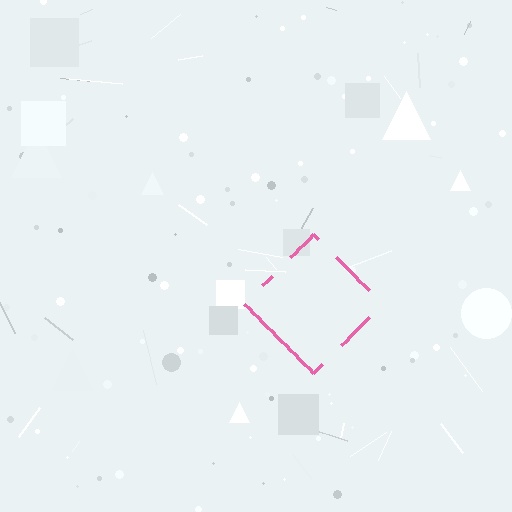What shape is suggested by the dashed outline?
The dashed outline suggests a diamond.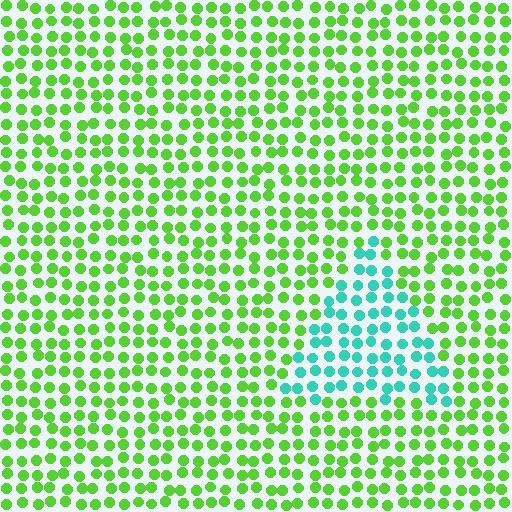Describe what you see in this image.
The image is filled with small lime elements in a uniform arrangement. A triangle-shaped region is visible where the elements are tinted to a slightly different hue, forming a subtle color boundary.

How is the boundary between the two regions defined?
The boundary is defined purely by a slight shift in hue (about 63 degrees). Spacing, size, and orientation are identical on both sides.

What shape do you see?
I see a triangle.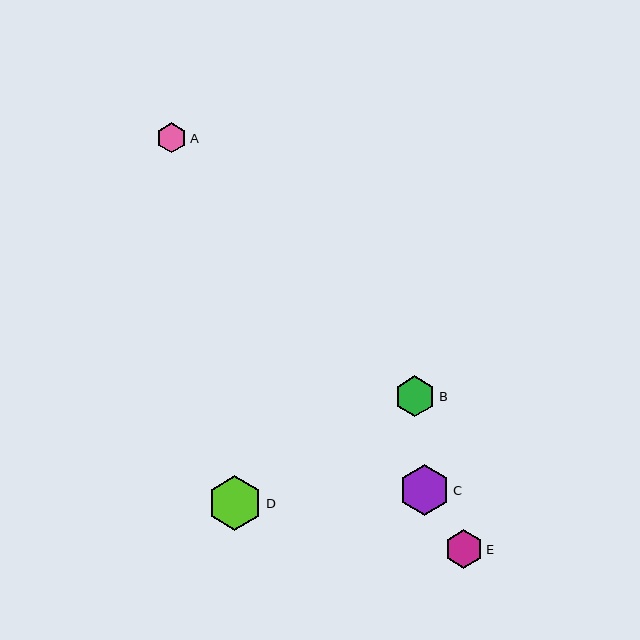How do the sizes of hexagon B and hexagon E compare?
Hexagon B and hexagon E are approximately the same size.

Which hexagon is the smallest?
Hexagon A is the smallest with a size of approximately 30 pixels.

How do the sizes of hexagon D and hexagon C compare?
Hexagon D and hexagon C are approximately the same size.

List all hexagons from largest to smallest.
From largest to smallest: D, C, B, E, A.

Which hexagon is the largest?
Hexagon D is the largest with a size of approximately 55 pixels.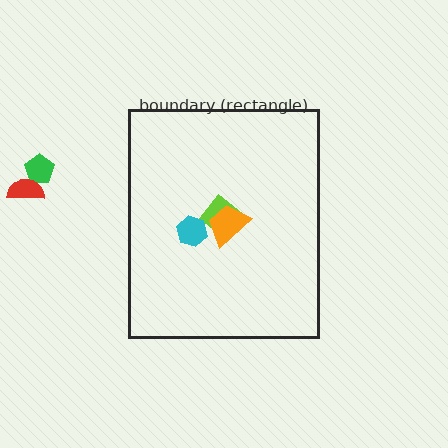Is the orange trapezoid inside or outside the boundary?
Inside.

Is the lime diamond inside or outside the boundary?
Inside.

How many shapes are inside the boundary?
3 inside, 2 outside.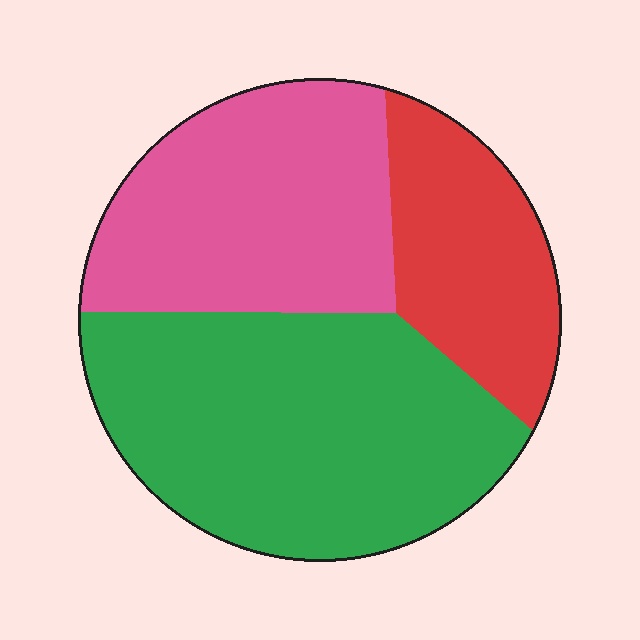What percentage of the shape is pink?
Pink covers roughly 35% of the shape.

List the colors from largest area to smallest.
From largest to smallest: green, pink, red.